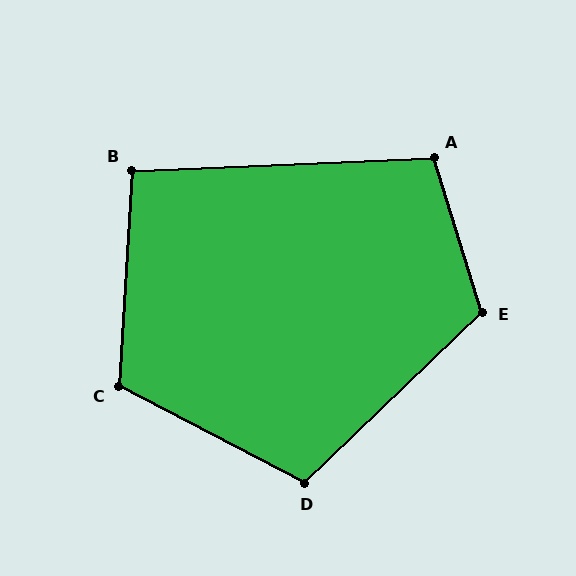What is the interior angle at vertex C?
Approximately 114 degrees (obtuse).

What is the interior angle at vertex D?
Approximately 109 degrees (obtuse).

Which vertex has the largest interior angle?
E, at approximately 117 degrees.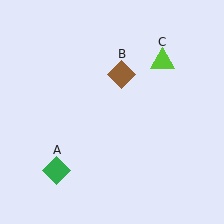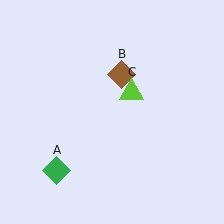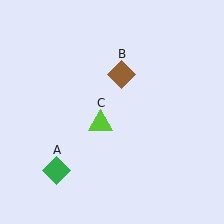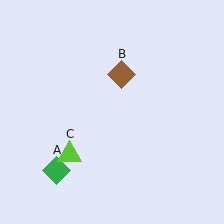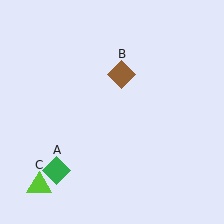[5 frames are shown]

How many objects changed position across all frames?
1 object changed position: lime triangle (object C).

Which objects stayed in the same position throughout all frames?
Green diamond (object A) and brown diamond (object B) remained stationary.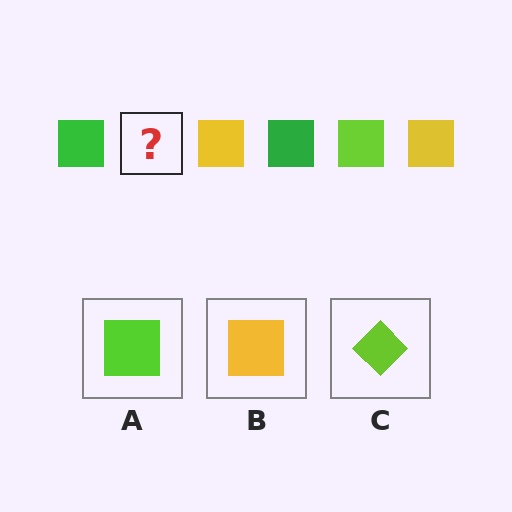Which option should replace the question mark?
Option A.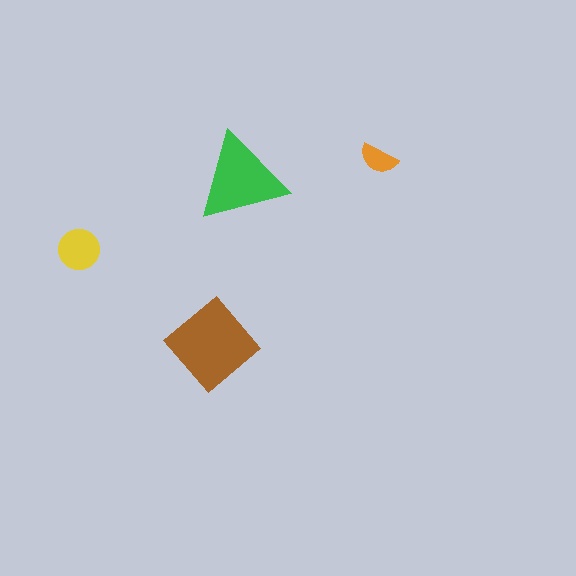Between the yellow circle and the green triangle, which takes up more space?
The green triangle.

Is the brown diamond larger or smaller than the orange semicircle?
Larger.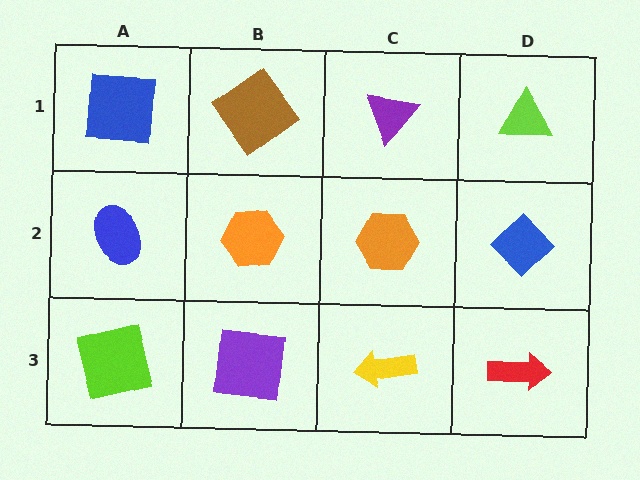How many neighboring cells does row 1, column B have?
3.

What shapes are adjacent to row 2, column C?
A purple triangle (row 1, column C), a yellow arrow (row 3, column C), an orange hexagon (row 2, column B), a blue diamond (row 2, column D).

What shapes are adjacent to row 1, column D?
A blue diamond (row 2, column D), a purple triangle (row 1, column C).